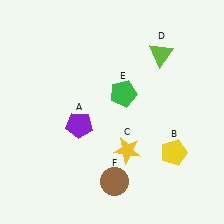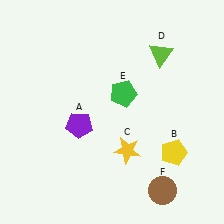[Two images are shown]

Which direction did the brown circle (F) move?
The brown circle (F) moved right.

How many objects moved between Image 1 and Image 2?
1 object moved between the two images.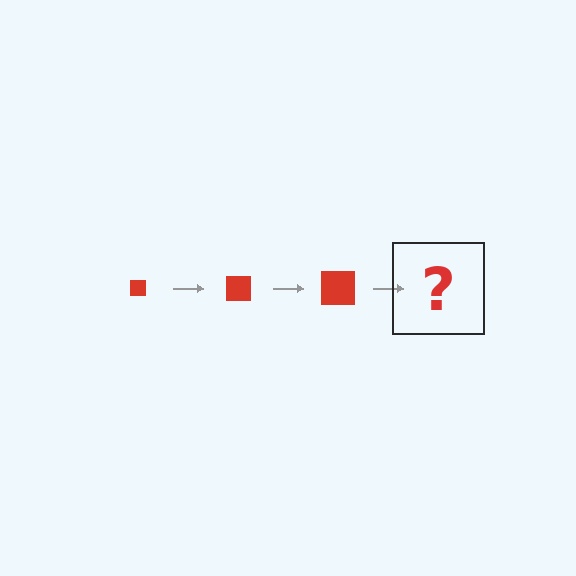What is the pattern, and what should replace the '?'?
The pattern is that the square gets progressively larger each step. The '?' should be a red square, larger than the previous one.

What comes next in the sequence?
The next element should be a red square, larger than the previous one.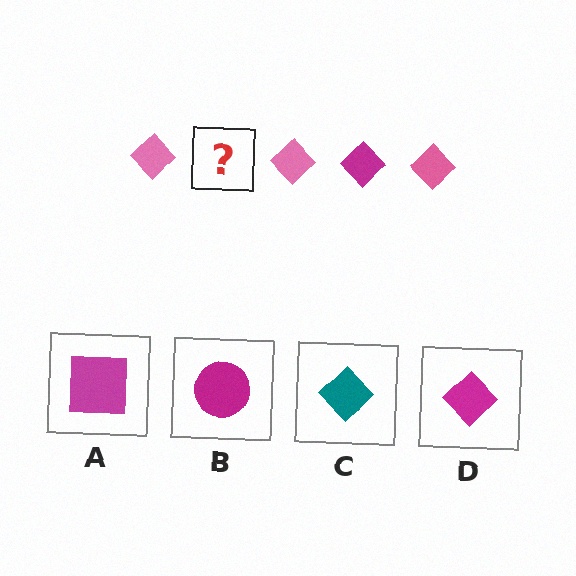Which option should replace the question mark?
Option D.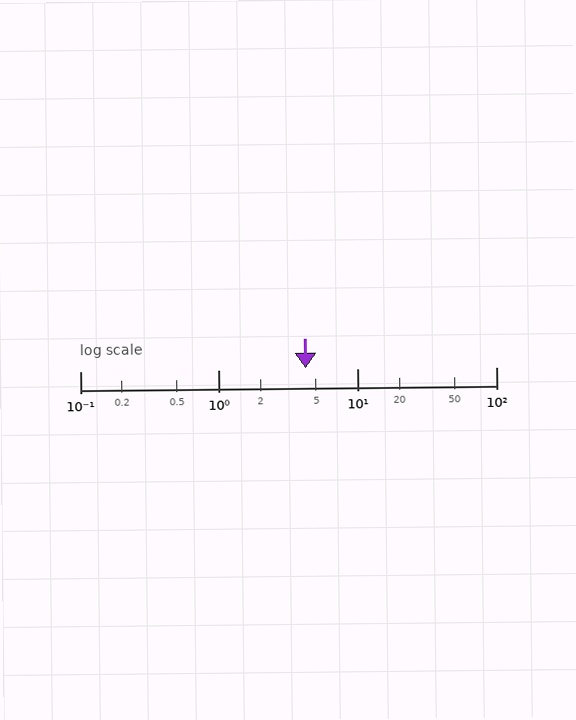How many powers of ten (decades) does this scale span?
The scale spans 3 decades, from 0.1 to 100.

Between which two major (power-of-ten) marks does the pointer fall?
The pointer is between 1 and 10.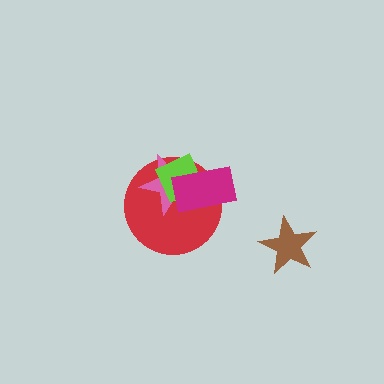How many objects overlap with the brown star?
0 objects overlap with the brown star.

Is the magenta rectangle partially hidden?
No, no other shape covers it.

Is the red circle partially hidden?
Yes, it is partially covered by another shape.